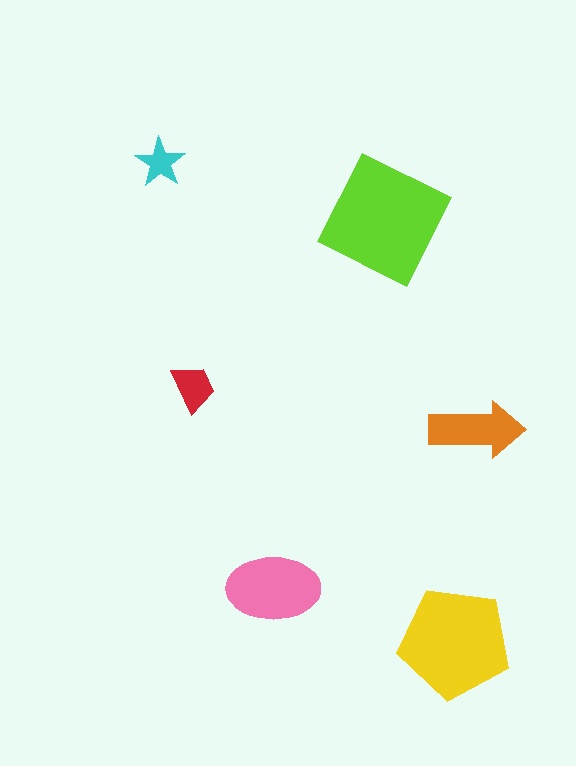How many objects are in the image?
There are 6 objects in the image.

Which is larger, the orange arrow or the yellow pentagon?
The yellow pentagon.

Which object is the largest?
The lime square.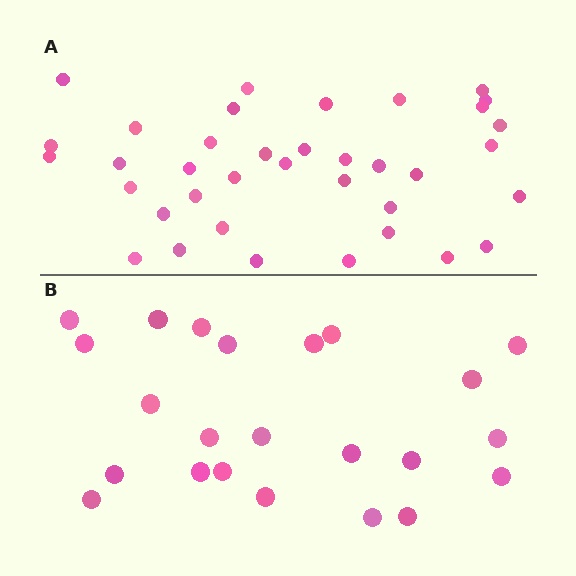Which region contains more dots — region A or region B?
Region A (the top region) has more dots.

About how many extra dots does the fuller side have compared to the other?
Region A has approximately 15 more dots than region B.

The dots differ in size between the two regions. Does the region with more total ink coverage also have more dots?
No. Region B has more total ink coverage because its dots are larger, but region A actually contains more individual dots. Total area can be misleading — the number of items is what matters here.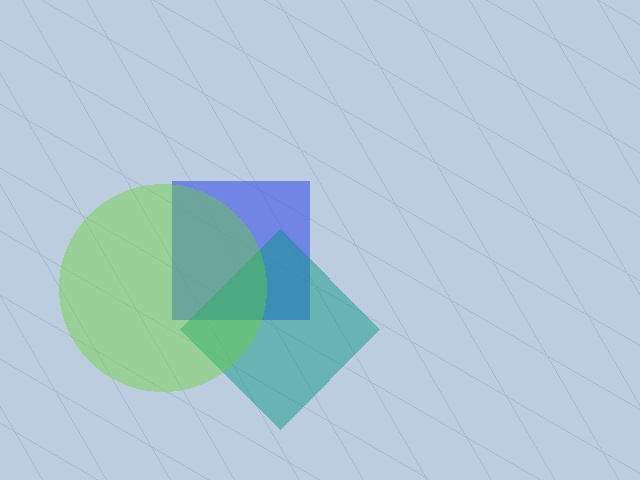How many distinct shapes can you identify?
There are 3 distinct shapes: a blue square, a teal diamond, a lime circle.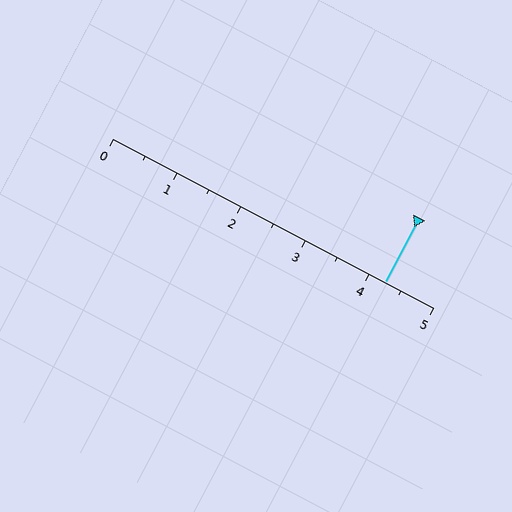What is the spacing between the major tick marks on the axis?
The major ticks are spaced 1 apart.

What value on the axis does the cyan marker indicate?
The marker indicates approximately 4.2.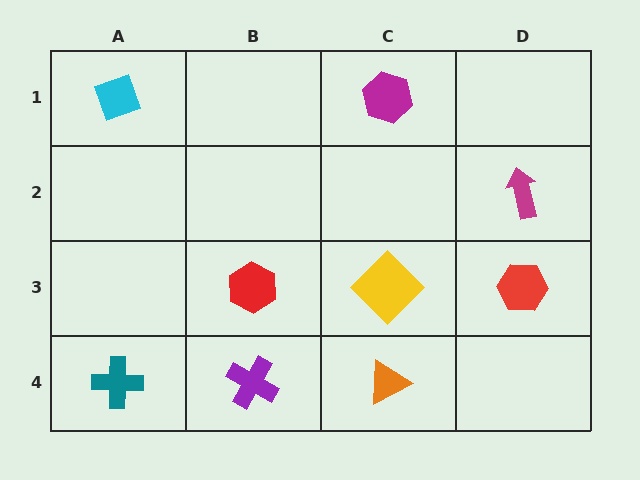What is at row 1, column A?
A cyan diamond.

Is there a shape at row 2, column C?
No, that cell is empty.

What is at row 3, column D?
A red hexagon.